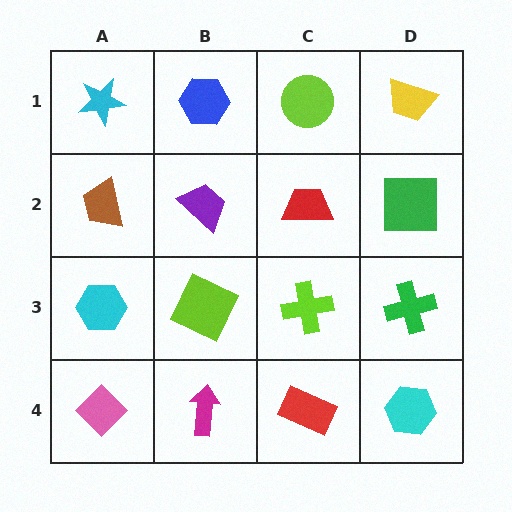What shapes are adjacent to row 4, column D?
A green cross (row 3, column D), a red rectangle (row 4, column C).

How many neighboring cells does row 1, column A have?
2.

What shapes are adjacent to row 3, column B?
A purple trapezoid (row 2, column B), a magenta arrow (row 4, column B), a cyan hexagon (row 3, column A), a lime cross (row 3, column C).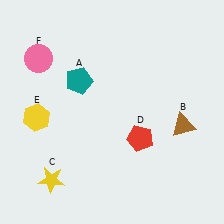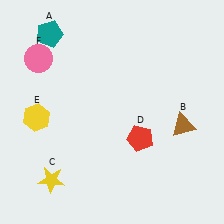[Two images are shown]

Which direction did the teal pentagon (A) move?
The teal pentagon (A) moved up.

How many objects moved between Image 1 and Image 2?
1 object moved between the two images.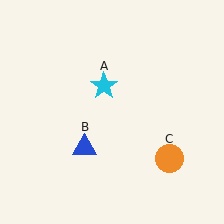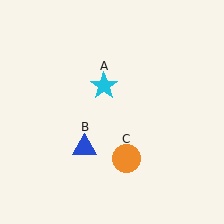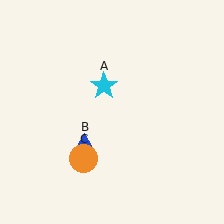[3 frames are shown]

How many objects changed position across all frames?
1 object changed position: orange circle (object C).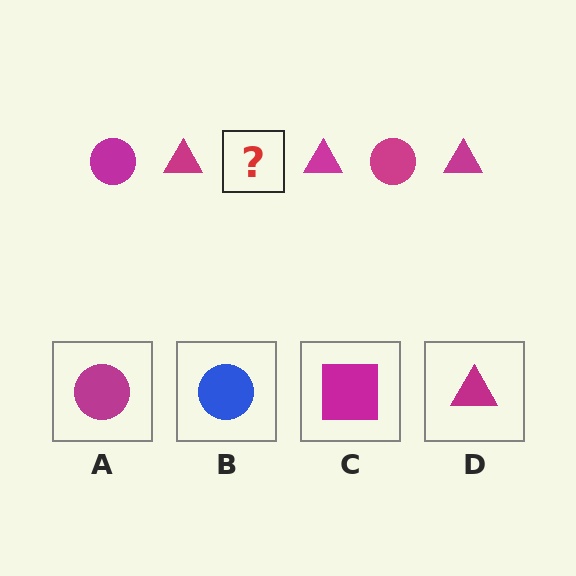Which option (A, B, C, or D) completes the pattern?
A.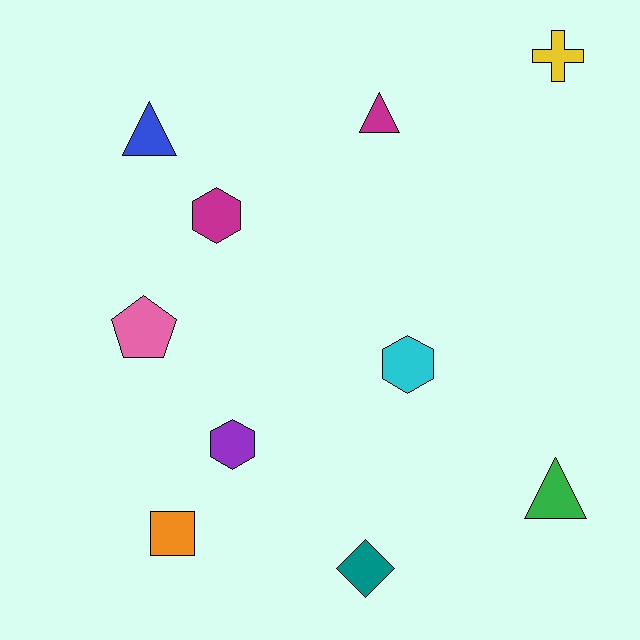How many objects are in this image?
There are 10 objects.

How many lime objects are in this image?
There are no lime objects.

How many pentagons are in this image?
There is 1 pentagon.